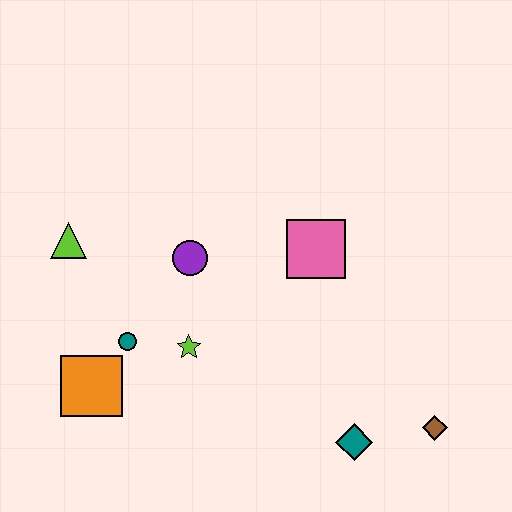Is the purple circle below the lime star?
No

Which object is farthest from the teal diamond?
The lime triangle is farthest from the teal diamond.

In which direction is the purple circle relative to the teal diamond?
The purple circle is above the teal diamond.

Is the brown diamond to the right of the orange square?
Yes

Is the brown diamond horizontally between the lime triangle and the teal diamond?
No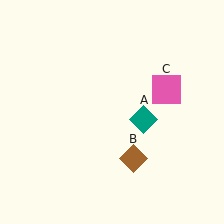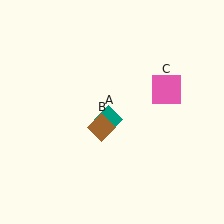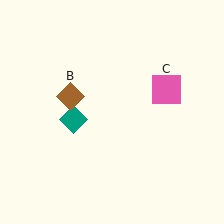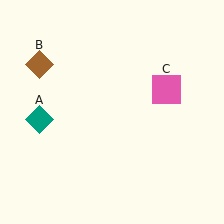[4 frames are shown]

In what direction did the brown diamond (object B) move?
The brown diamond (object B) moved up and to the left.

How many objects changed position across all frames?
2 objects changed position: teal diamond (object A), brown diamond (object B).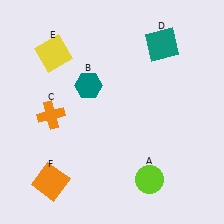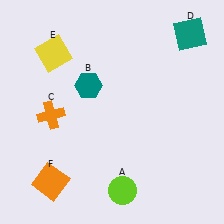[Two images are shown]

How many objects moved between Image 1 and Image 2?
2 objects moved between the two images.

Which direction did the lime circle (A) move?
The lime circle (A) moved left.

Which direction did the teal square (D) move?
The teal square (D) moved right.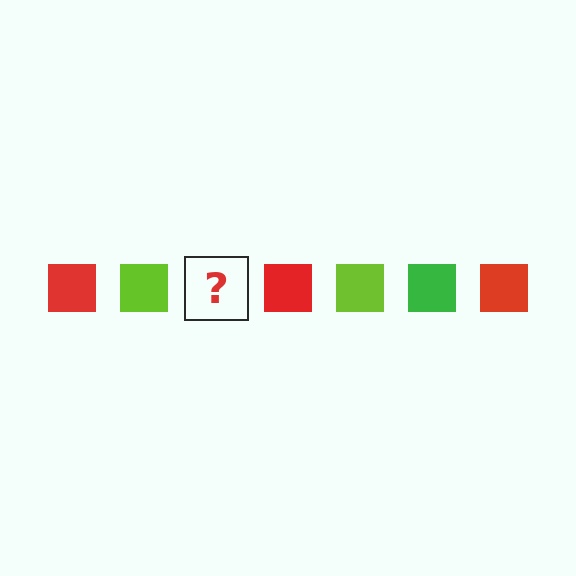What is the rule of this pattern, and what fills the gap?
The rule is that the pattern cycles through red, lime, green squares. The gap should be filled with a green square.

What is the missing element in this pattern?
The missing element is a green square.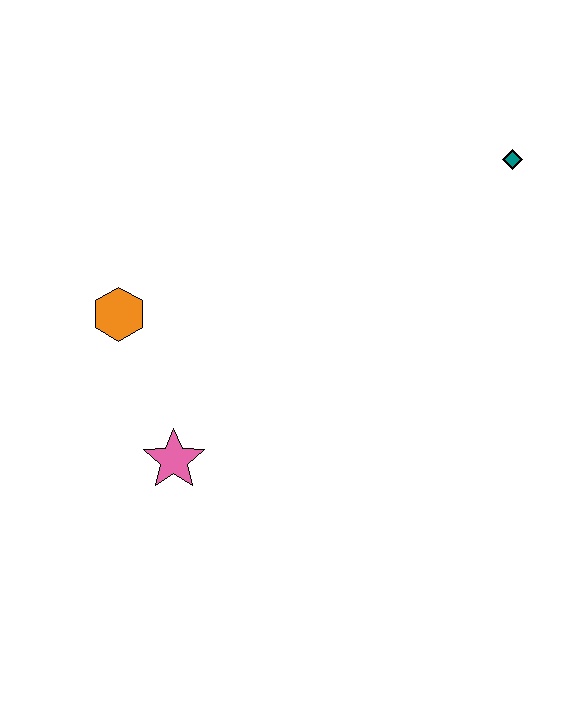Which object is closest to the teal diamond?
The orange hexagon is closest to the teal diamond.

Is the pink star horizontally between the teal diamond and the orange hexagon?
Yes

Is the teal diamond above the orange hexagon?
Yes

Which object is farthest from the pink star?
The teal diamond is farthest from the pink star.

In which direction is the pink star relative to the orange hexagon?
The pink star is below the orange hexagon.